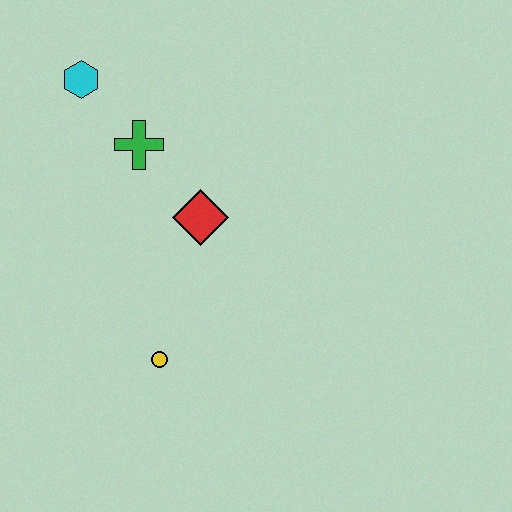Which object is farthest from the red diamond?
The cyan hexagon is farthest from the red diamond.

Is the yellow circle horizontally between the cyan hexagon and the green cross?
No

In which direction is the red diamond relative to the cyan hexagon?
The red diamond is below the cyan hexagon.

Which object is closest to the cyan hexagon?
The green cross is closest to the cyan hexagon.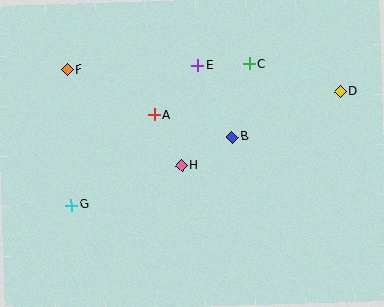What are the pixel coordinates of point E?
Point E is at (198, 65).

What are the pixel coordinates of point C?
Point C is at (249, 64).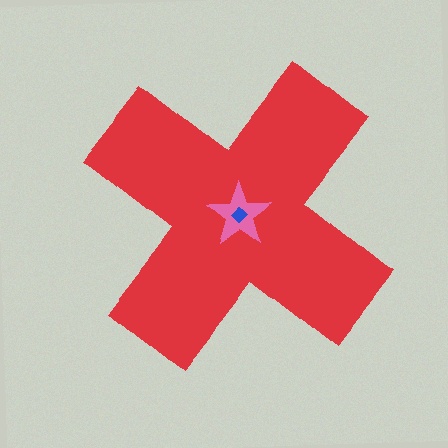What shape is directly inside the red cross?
The pink star.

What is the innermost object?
The blue diamond.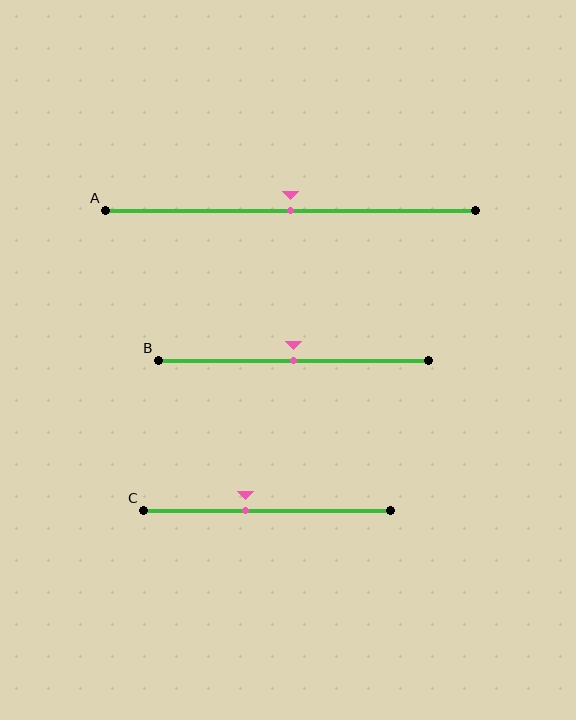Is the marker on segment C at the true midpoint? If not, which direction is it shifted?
No, the marker on segment C is shifted to the left by about 9% of the segment length.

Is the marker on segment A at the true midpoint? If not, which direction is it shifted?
Yes, the marker on segment A is at the true midpoint.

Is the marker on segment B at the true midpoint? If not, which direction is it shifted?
Yes, the marker on segment B is at the true midpoint.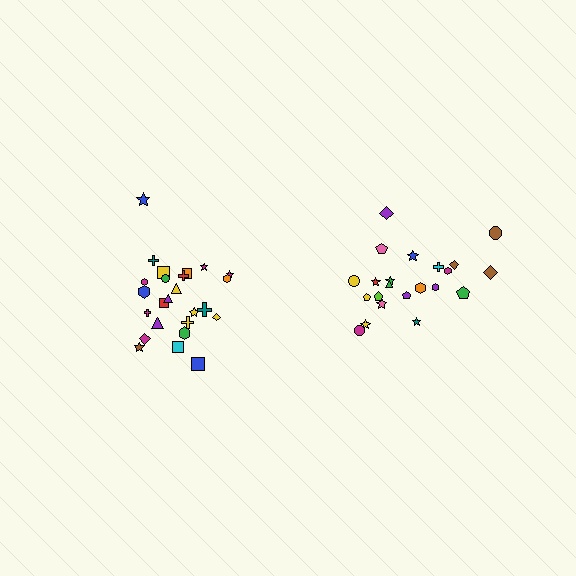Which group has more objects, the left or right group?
The left group.